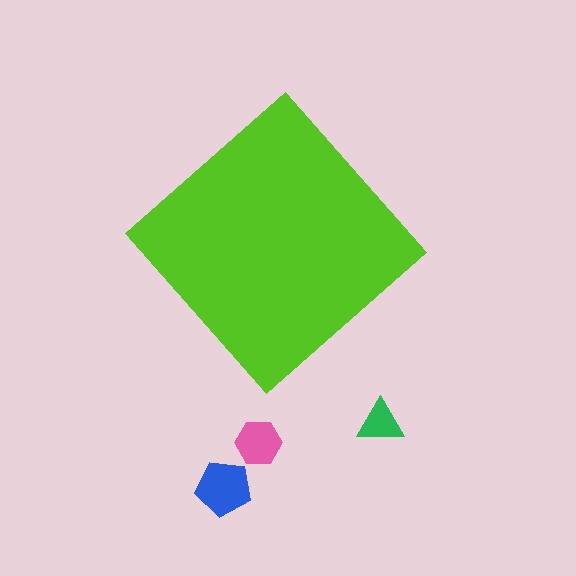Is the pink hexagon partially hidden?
No, the pink hexagon is fully visible.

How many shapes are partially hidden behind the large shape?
0 shapes are partially hidden.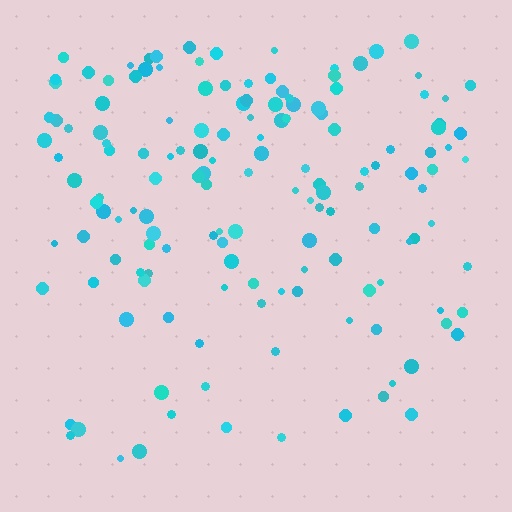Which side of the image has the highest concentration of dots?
The top.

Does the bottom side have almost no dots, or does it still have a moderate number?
Still a moderate number, just noticeably fewer than the top.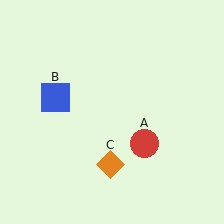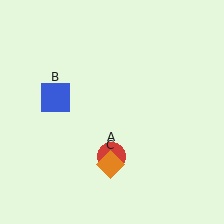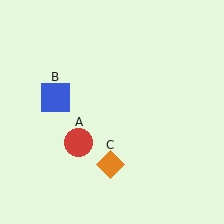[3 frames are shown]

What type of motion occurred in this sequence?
The red circle (object A) rotated clockwise around the center of the scene.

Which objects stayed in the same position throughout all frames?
Blue square (object B) and orange diamond (object C) remained stationary.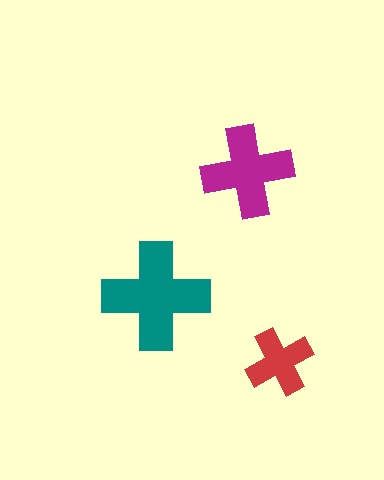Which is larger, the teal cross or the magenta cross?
The teal one.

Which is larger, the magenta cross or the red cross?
The magenta one.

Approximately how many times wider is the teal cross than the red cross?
About 1.5 times wider.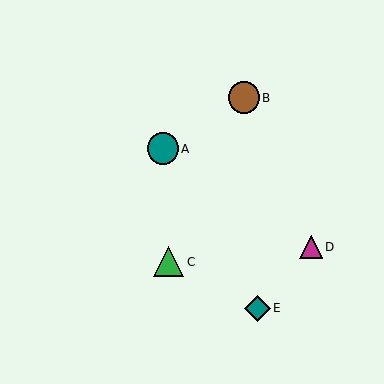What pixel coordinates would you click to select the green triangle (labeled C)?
Click at (169, 262) to select the green triangle C.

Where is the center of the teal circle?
The center of the teal circle is at (163, 149).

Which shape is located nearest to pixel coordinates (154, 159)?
The teal circle (labeled A) at (163, 149) is nearest to that location.